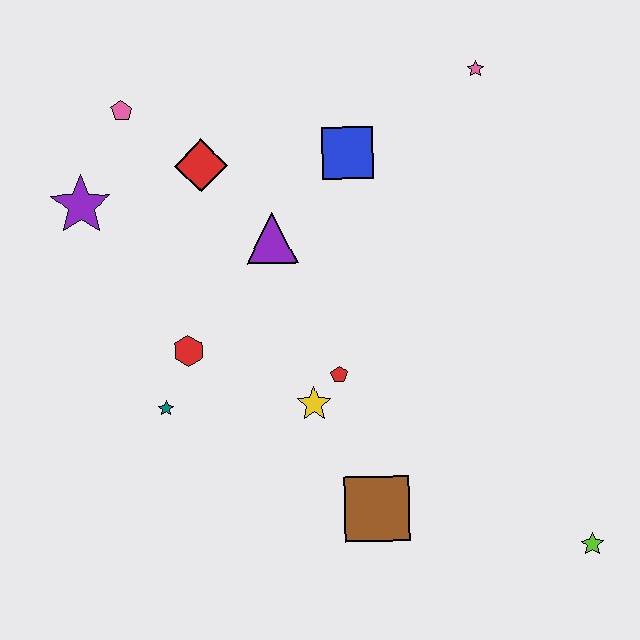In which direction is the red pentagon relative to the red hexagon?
The red pentagon is to the right of the red hexagon.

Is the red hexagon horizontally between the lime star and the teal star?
Yes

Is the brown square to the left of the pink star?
Yes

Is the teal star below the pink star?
Yes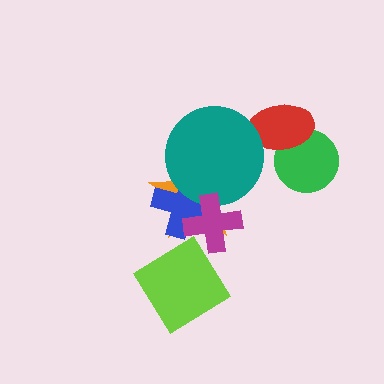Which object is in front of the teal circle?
The magenta cross is in front of the teal circle.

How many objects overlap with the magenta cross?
3 objects overlap with the magenta cross.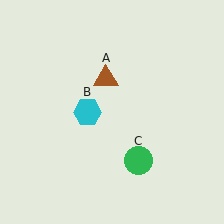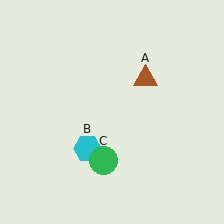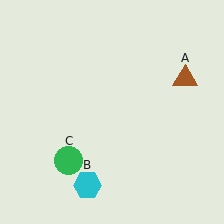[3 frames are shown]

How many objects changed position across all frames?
3 objects changed position: brown triangle (object A), cyan hexagon (object B), green circle (object C).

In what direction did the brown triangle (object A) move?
The brown triangle (object A) moved right.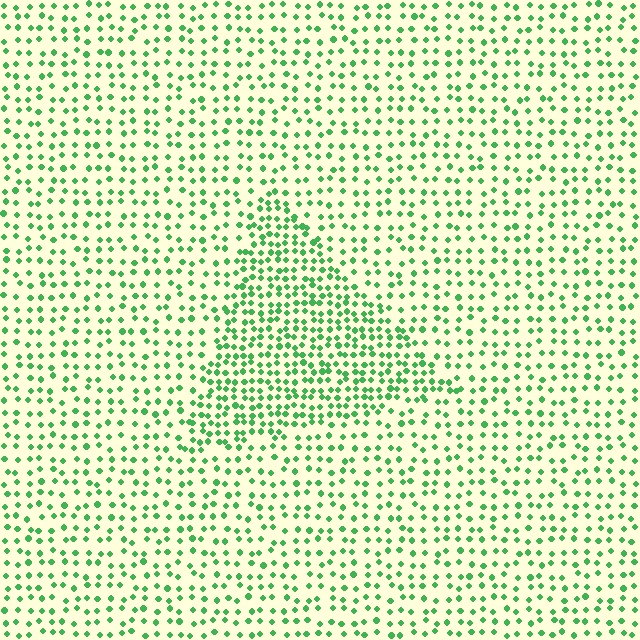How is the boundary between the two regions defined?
The boundary is defined by a change in element density (approximately 1.8x ratio). All elements are the same color, size, and shape.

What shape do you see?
I see a triangle.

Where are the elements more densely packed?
The elements are more densely packed inside the triangle boundary.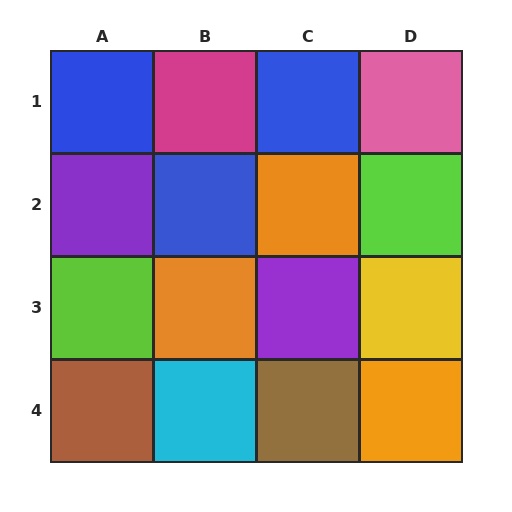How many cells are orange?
3 cells are orange.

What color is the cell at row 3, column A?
Lime.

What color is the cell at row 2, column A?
Purple.